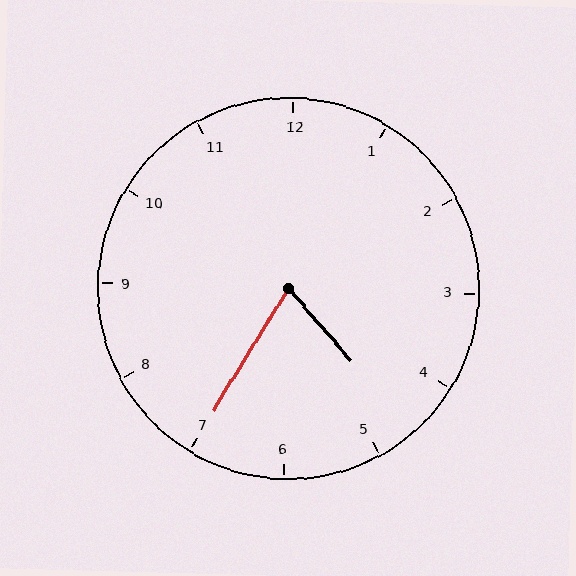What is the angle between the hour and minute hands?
Approximately 72 degrees.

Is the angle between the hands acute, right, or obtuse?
It is acute.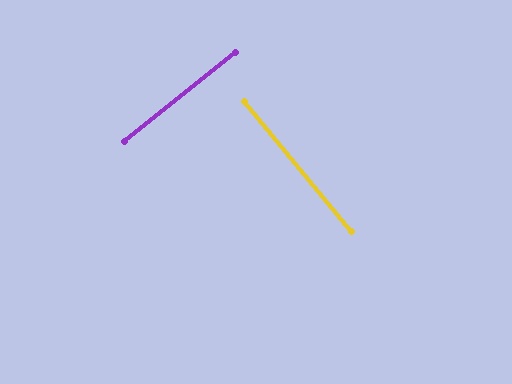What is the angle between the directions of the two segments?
Approximately 89 degrees.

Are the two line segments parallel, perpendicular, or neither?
Perpendicular — they meet at approximately 89°.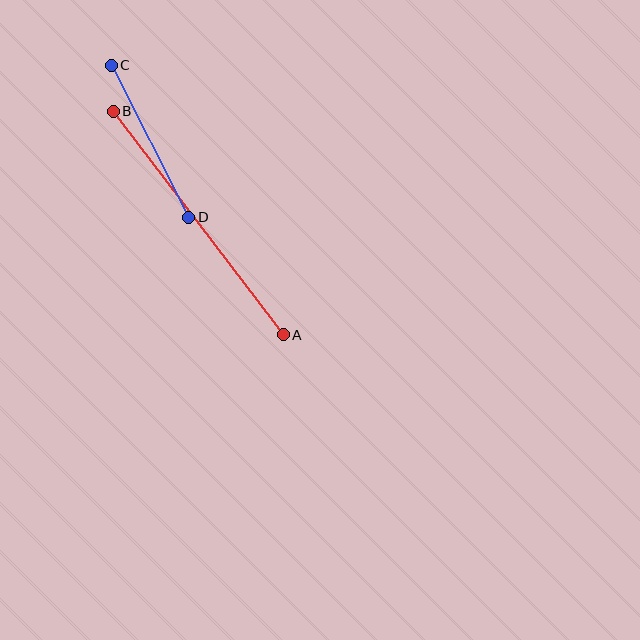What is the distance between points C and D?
The distance is approximately 171 pixels.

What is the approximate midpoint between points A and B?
The midpoint is at approximately (198, 223) pixels.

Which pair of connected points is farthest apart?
Points A and B are farthest apart.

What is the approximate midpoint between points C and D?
The midpoint is at approximately (150, 141) pixels.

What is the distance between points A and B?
The distance is approximately 281 pixels.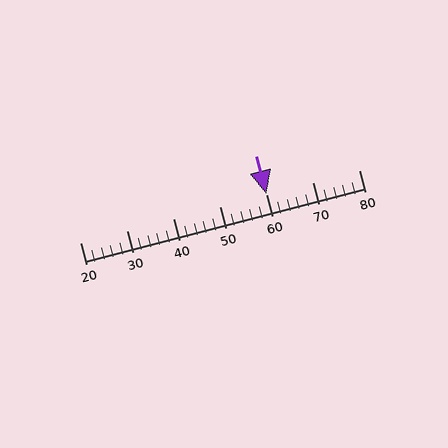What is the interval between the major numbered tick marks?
The major tick marks are spaced 10 units apart.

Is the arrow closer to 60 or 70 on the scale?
The arrow is closer to 60.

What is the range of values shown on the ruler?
The ruler shows values from 20 to 80.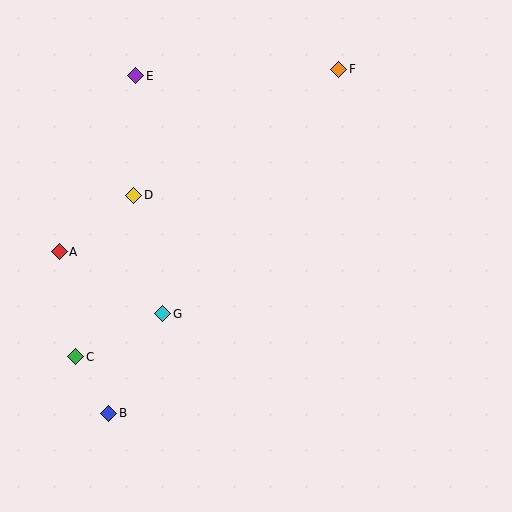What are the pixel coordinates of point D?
Point D is at (134, 195).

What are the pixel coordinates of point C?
Point C is at (76, 357).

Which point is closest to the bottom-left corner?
Point B is closest to the bottom-left corner.